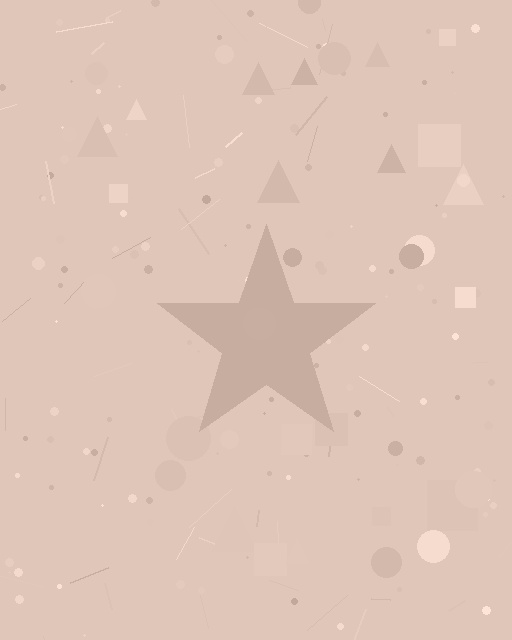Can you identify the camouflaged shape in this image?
The camouflaged shape is a star.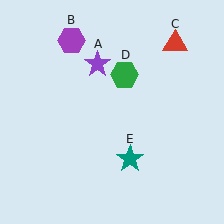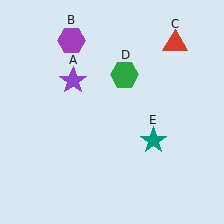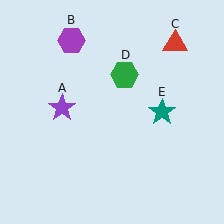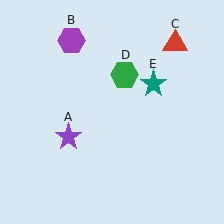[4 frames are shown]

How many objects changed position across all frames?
2 objects changed position: purple star (object A), teal star (object E).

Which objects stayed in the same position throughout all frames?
Purple hexagon (object B) and red triangle (object C) and green hexagon (object D) remained stationary.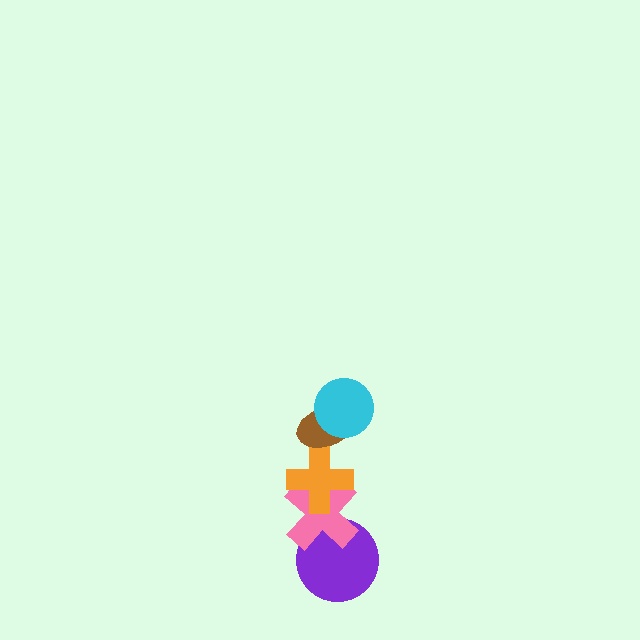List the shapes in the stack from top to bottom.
From top to bottom: the cyan circle, the brown ellipse, the orange cross, the pink cross, the purple circle.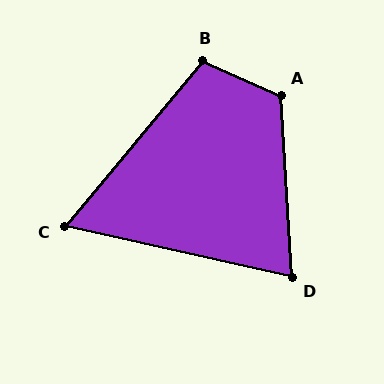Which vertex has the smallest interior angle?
C, at approximately 63 degrees.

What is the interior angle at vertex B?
Approximately 106 degrees (obtuse).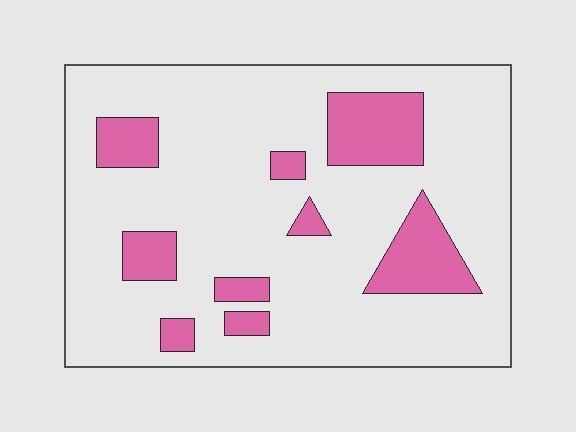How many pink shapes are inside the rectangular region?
9.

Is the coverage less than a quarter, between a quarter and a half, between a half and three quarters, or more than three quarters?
Less than a quarter.